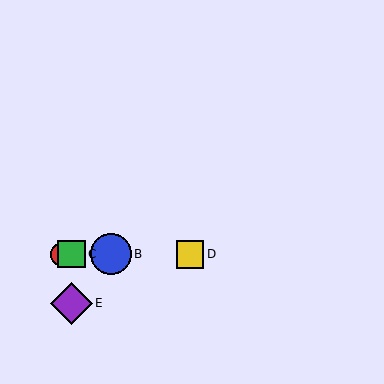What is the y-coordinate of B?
Object B is at y≈254.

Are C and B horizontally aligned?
Yes, both are at y≈254.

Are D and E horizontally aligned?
No, D is at y≈254 and E is at y≈303.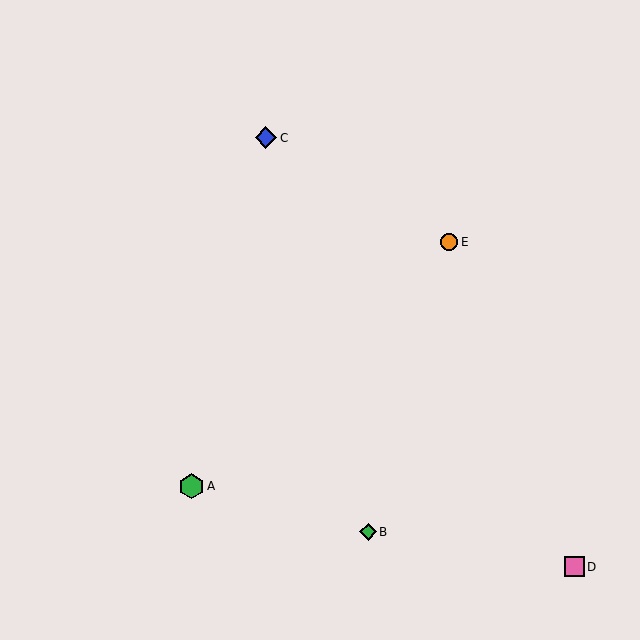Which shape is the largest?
The green hexagon (labeled A) is the largest.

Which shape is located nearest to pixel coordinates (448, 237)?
The orange circle (labeled E) at (449, 242) is nearest to that location.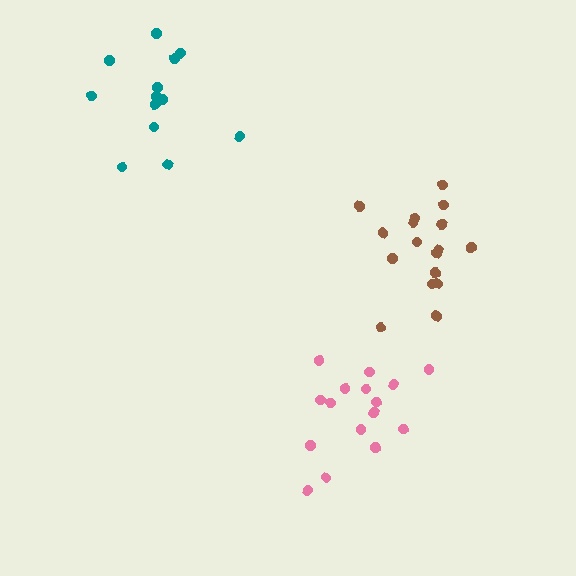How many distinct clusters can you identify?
There are 3 distinct clusters.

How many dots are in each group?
Group 1: 17 dots, Group 2: 14 dots, Group 3: 16 dots (47 total).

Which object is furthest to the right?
The brown cluster is rightmost.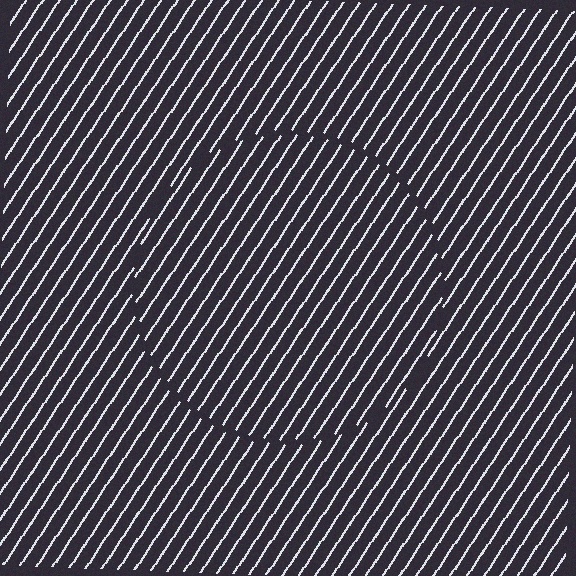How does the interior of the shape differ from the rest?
The interior of the shape contains the same grating, shifted by half a period — the contour is defined by the phase discontinuity where line-ends from the inner and outer gratings abut.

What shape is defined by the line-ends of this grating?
An illusory circle. The interior of the shape contains the same grating, shifted by half a period — the contour is defined by the phase discontinuity where line-ends from the inner and outer gratings abut.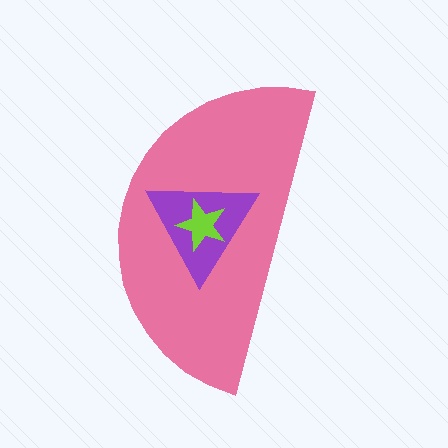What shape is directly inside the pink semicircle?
The purple triangle.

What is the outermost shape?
The pink semicircle.